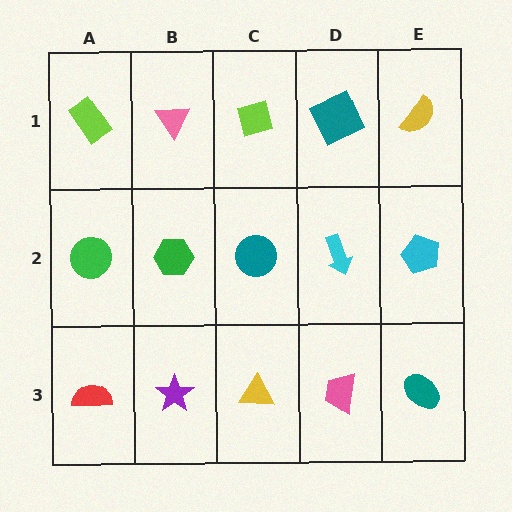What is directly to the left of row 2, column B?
A green circle.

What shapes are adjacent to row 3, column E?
A cyan pentagon (row 2, column E), a pink trapezoid (row 3, column D).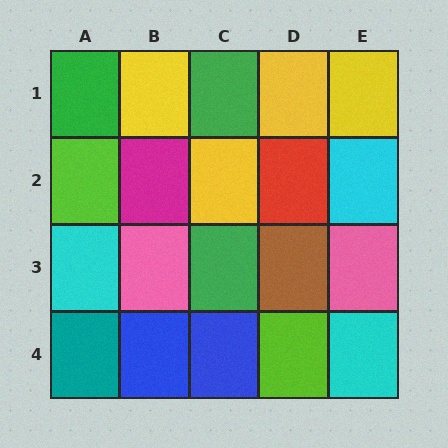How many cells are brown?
1 cell is brown.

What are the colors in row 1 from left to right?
Green, yellow, green, yellow, yellow.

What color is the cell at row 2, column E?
Cyan.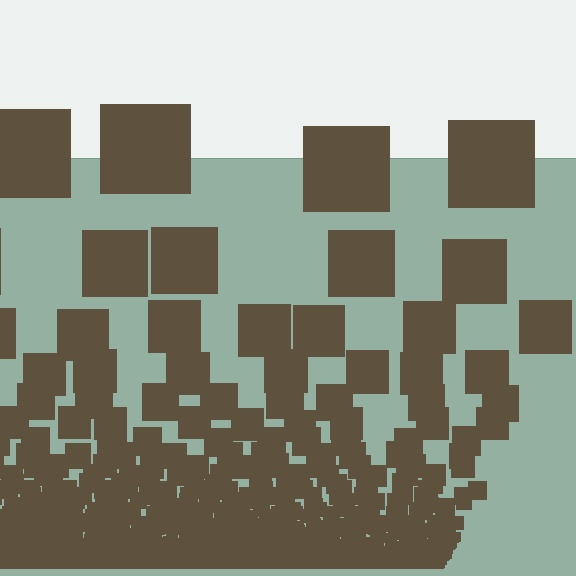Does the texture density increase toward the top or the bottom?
Density increases toward the bottom.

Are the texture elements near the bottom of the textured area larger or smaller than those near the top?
Smaller. The gradient is inverted — elements near the bottom are smaller and denser.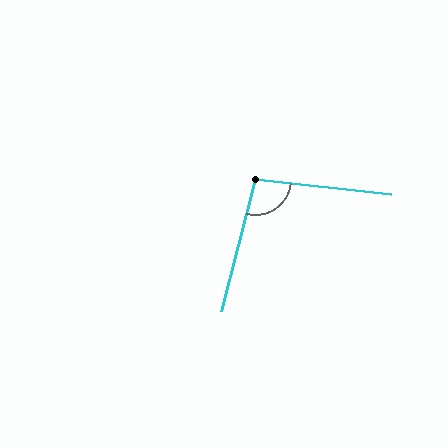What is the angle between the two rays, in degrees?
Approximately 98 degrees.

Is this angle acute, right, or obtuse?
It is obtuse.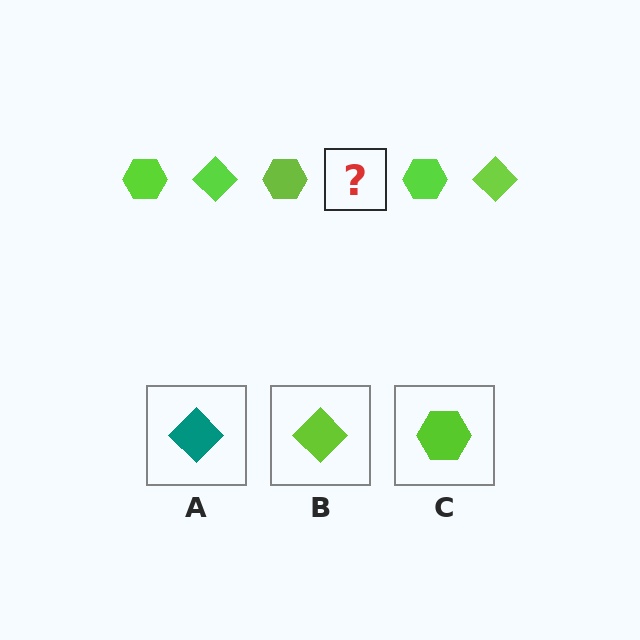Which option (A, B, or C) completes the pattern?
B.